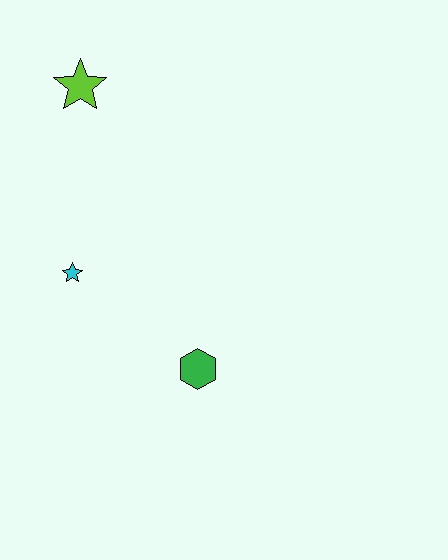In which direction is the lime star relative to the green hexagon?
The lime star is above the green hexagon.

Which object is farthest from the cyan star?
The lime star is farthest from the cyan star.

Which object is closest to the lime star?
The cyan star is closest to the lime star.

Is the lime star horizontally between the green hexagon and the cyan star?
Yes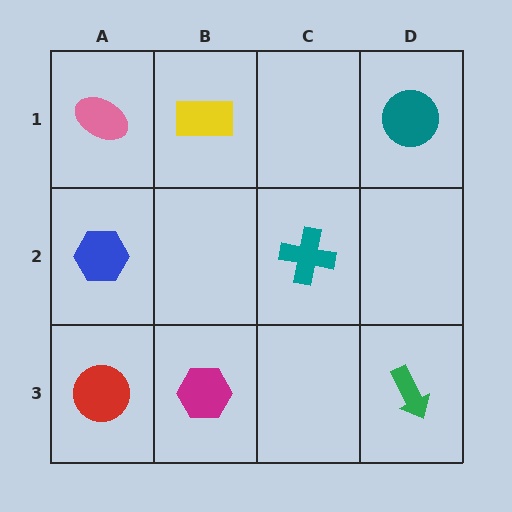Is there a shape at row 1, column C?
No, that cell is empty.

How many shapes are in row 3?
3 shapes.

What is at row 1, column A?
A pink ellipse.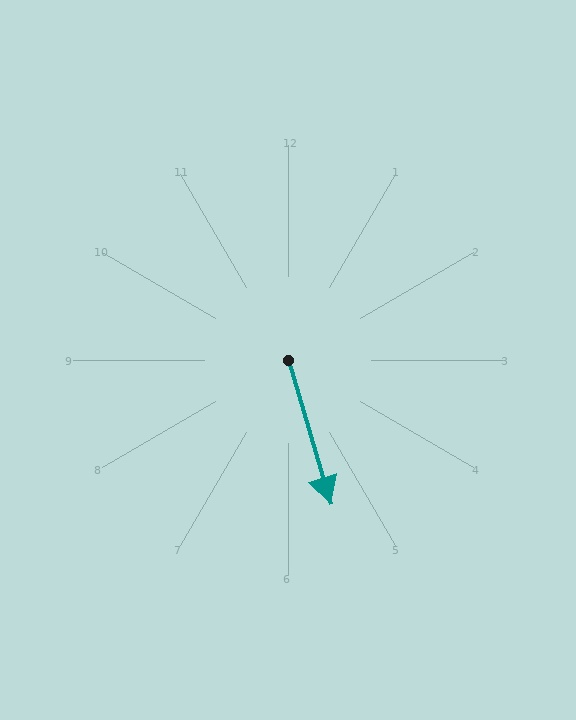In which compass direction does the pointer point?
South.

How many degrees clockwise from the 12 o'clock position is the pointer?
Approximately 164 degrees.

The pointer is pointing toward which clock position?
Roughly 5 o'clock.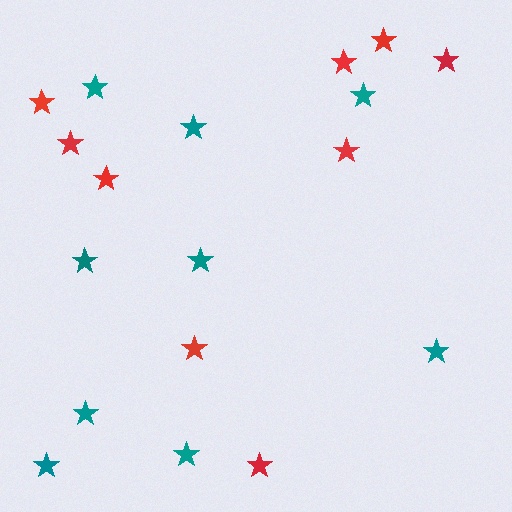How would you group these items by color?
There are 2 groups: one group of red stars (9) and one group of teal stars (9).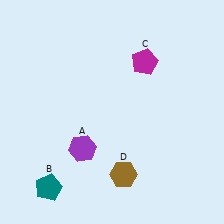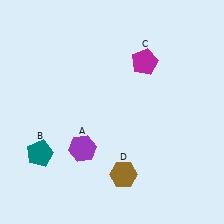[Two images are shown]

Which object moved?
The teal pentagon (B) moved up.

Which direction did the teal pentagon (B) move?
The teal pentagon (B) moved up.